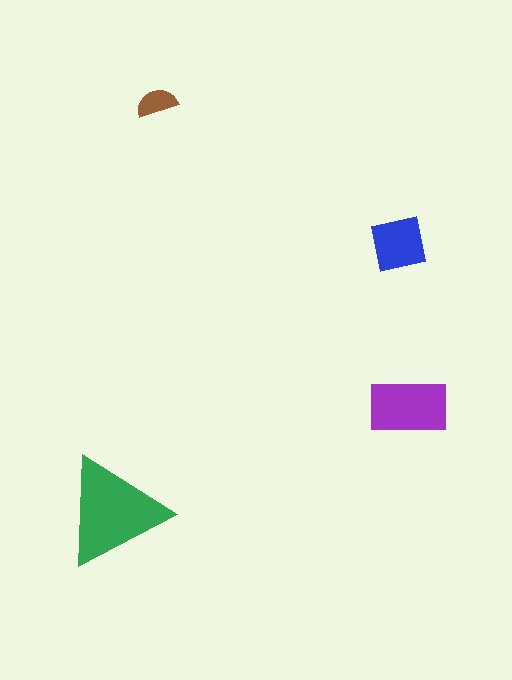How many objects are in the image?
There are 4 objects in the image.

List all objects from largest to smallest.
The green triangle, the purple rectangle, the blue square, the brown semicircle.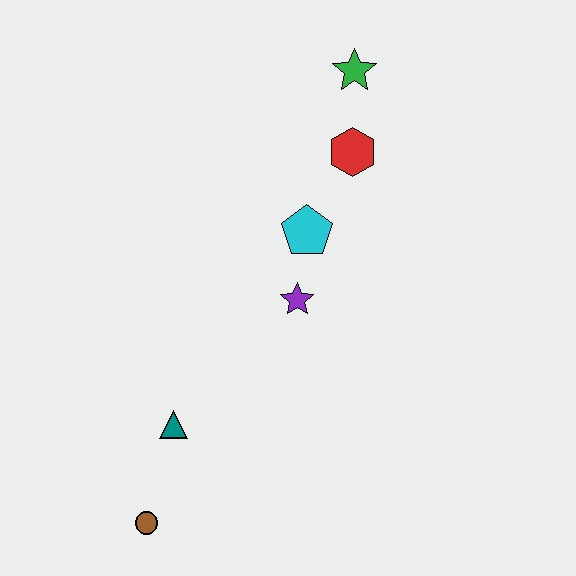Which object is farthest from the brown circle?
The green star is farthest from the brown circle.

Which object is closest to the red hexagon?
The green star is closest to the red hexagon.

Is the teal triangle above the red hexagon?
No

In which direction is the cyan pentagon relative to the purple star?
The cyan pentagon is above the purple star.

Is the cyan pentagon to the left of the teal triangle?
No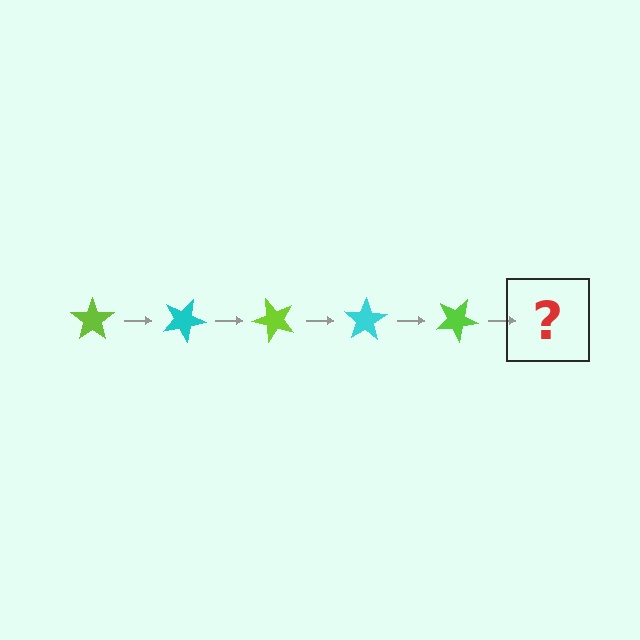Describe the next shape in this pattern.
It should be a cyan star, rotated 125 degrees from the start.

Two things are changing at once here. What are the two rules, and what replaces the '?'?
The two rules are that it rotates 25 degrees each step and the color cycles through lime and cyan. The '?' should be a cyan star, rotated 125 degrees from the start.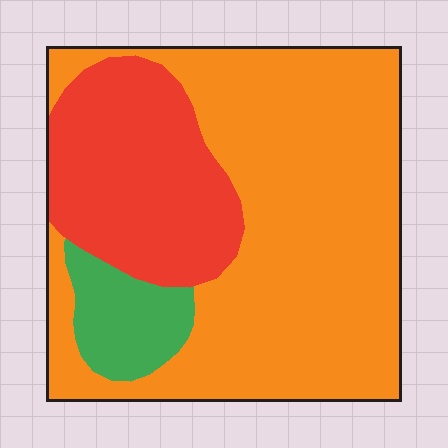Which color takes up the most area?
Orange, at roughly 65%.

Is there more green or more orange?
Orange.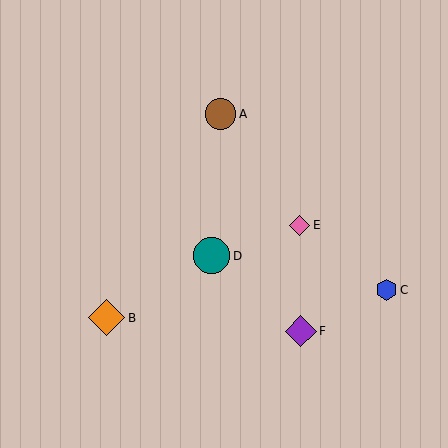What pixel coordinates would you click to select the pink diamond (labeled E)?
Click at (300, 226) to select the pink diamond E.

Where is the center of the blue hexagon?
The center of the blue hexagon is at (387, 290).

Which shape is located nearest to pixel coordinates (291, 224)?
The pink diamond (labeled E) at (300, 226) is nearest to that location.